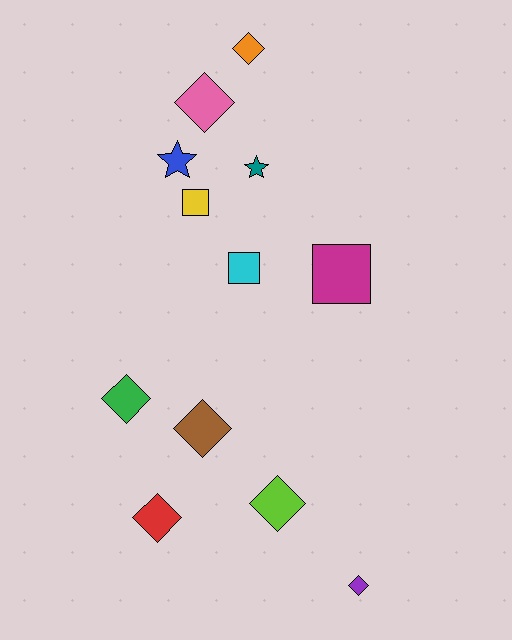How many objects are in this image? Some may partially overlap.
There are 12 objects.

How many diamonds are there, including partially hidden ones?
There are 7 diamonds.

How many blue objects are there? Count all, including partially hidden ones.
There is 1 blue object.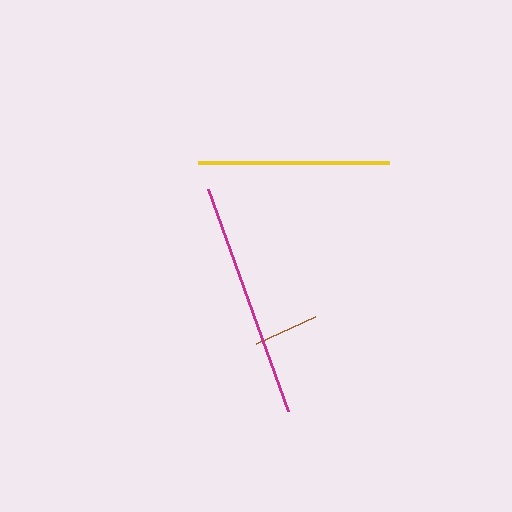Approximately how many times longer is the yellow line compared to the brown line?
The yellow line is approximately 2.9 times the length of the brown line.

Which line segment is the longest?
The magenta line is the longest at approximately 236 pixels.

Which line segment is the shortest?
The brown line is the shortest at approximately 65 pixels.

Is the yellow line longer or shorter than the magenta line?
The magenta line is longer than the yellow line.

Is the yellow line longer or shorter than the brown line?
The yellow line is longer than the brown line.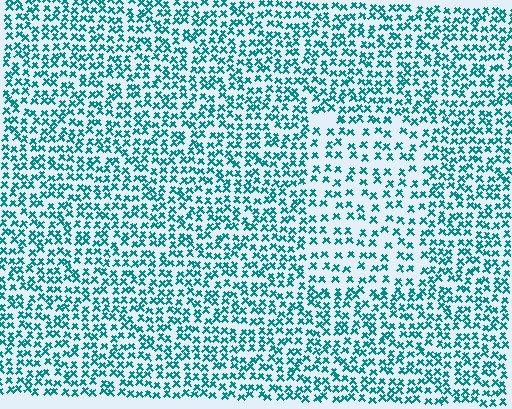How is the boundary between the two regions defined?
The boundary is defined by a change in element density (approximately 1.7x ratio). All elements are the same color, size, and shape.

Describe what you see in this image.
The image contains small teal elements arranged at two different densities. A rectangle-shaped region is visible where the elements are less densely packed than the surrounding area.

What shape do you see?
I see a rectangle.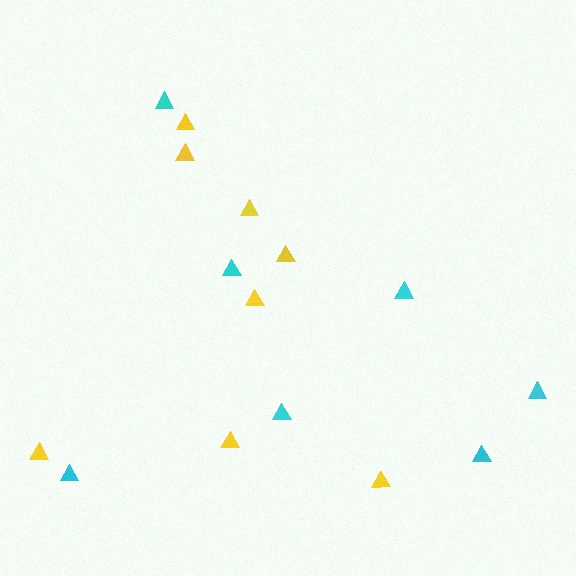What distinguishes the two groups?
There are 2 groups: one group of yellow triangles (8) and one group of cyan triangles (7).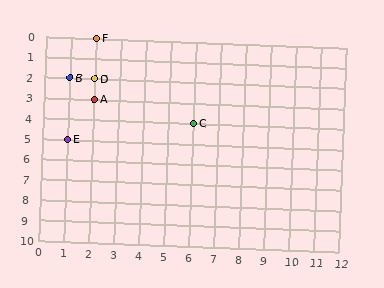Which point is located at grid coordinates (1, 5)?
Point E is at (1, 5).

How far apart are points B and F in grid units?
Points B and F are 1 column and 2 rows apart (about 2.2 grid units diagonally).